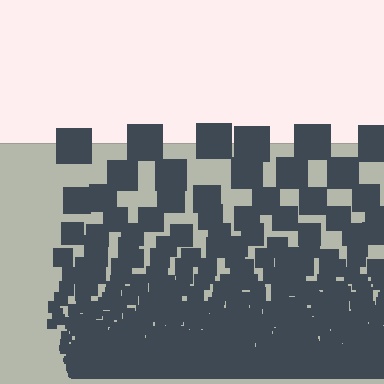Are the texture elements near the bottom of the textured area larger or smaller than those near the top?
Smaller. The gradient is inverted — elements near the bottom are smaller and denser.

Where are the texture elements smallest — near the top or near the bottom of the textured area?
Near the bottom.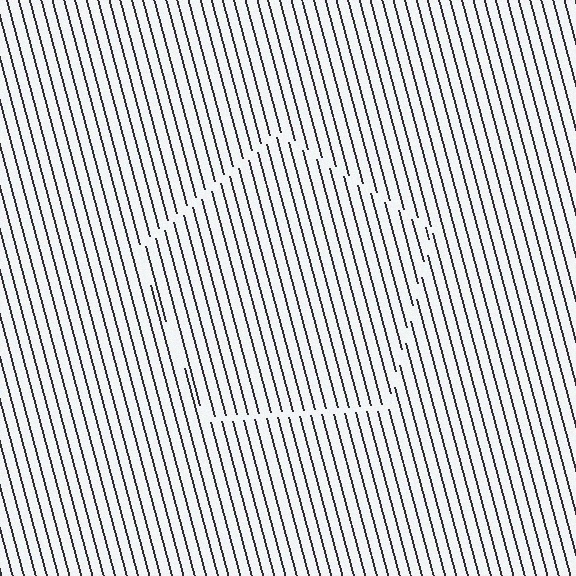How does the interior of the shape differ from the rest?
The interior of the shape contains the same grating, shifted by half a period — the contour is defined by the phase discontinuity where line-ends from the inner and outer gratings abut.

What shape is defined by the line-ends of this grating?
An illusory pentagon. The interior of the shape contains the same grating, shifted by half a period — the contour is defined by the phase discontinuity where line-ends from the inner and outer gratings abut.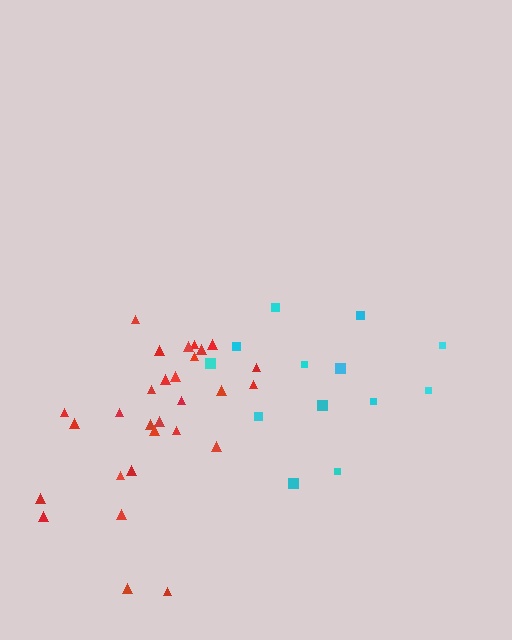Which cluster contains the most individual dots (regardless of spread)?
Red (29).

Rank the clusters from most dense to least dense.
red, cyan.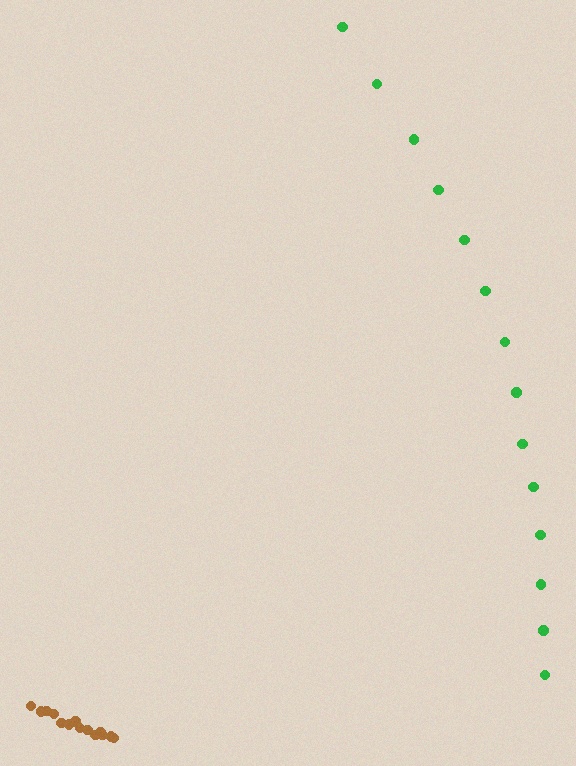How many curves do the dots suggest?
There are 2 distinct paths.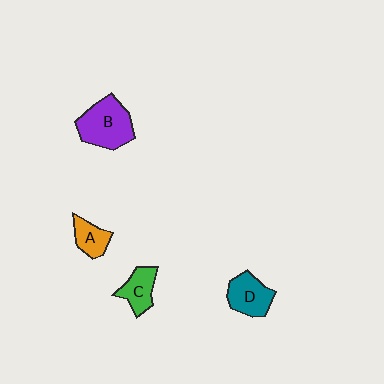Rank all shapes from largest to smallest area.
From largest to smallest: B (purple), D (teal), C (green), A (orange).